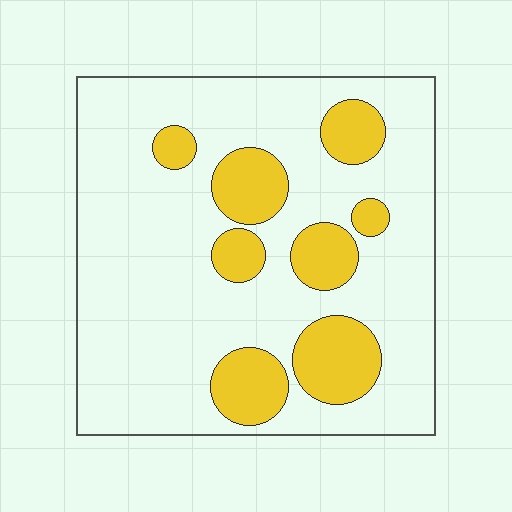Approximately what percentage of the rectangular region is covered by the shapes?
Approximately 20%.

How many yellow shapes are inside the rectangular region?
8.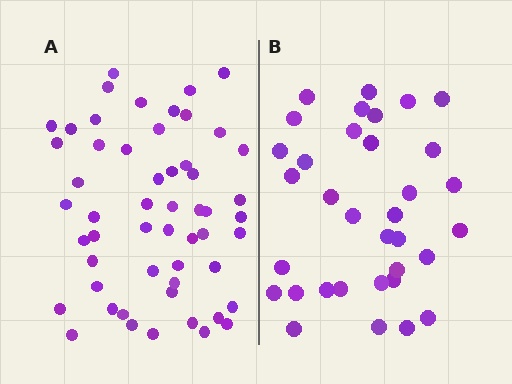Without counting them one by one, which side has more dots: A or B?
Region A (the left region) has more dots.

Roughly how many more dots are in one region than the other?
Region A has approximately 20 more dots than region B.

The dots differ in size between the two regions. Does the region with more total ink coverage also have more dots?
No. Region B has more total ink coverage because its dots are larger, but region A actually contains more individual dots. Total area can be misleading — the number of items is what matters here.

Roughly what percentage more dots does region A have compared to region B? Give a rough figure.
About 60% more.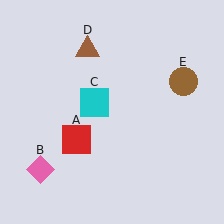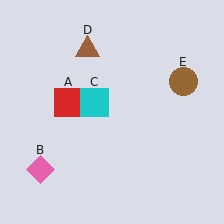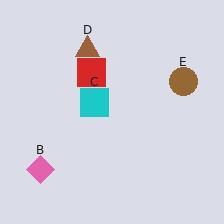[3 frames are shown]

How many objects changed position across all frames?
1 object changed position: red square (object A).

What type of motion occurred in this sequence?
The red square (object A) rotated clockwise around the center of the scene.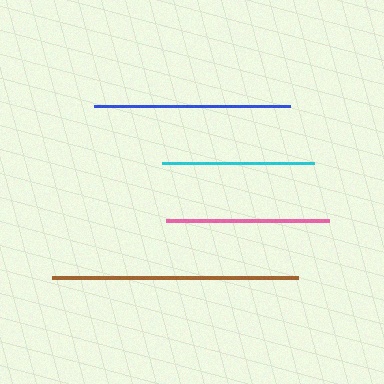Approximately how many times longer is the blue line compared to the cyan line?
The blue line is approximately 1.3 times the length of the cyan line.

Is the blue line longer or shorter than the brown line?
The brown line is longer than the blue line.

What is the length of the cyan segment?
The cyan segment is approximately 152 pixels long.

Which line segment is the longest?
The brown line is the longest at approximately 246 pixels.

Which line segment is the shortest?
The cyan line is the shortest at approximately 152 pixels.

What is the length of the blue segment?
The blue segment is approximately 195 pixels long.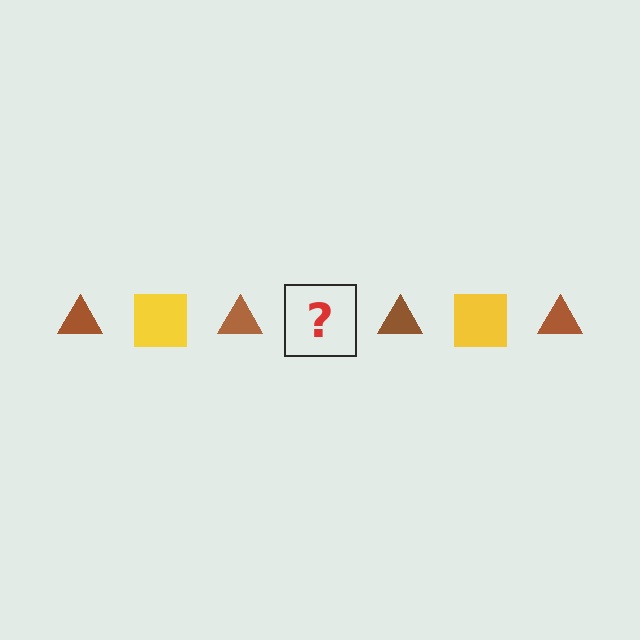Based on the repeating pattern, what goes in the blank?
The blank should be a yellow square.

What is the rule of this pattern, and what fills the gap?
The rule is that the pattern alternates between brown triangle and yellow square. The gap should be filled with a yellow square.